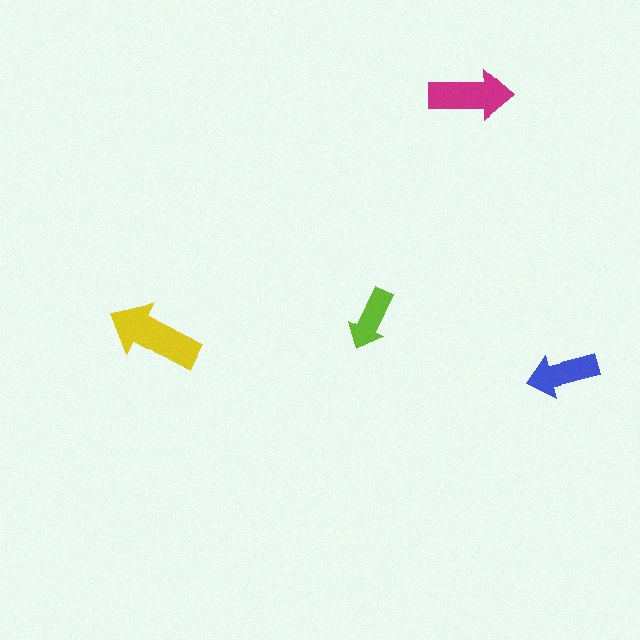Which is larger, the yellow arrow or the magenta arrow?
The yellow one.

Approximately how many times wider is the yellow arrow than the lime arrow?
About 1.5 times wider.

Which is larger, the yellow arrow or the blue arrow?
The yellow one.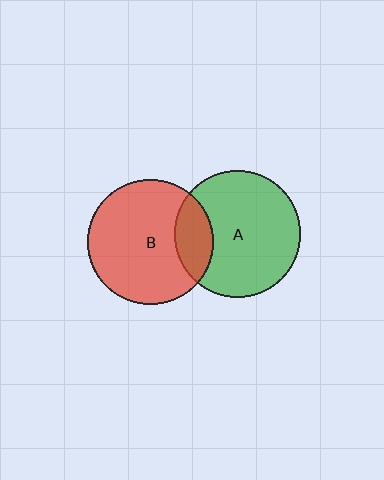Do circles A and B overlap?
Yes.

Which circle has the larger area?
Circle A (green).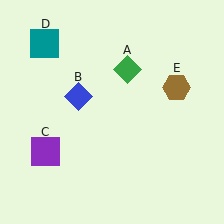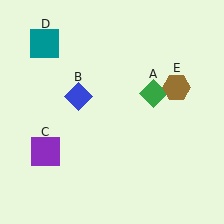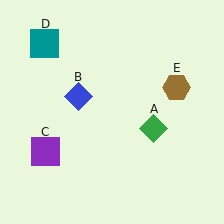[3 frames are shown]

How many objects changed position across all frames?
1 object changed position: green diamond (object A).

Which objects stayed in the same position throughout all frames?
Blue diamond (object B) and purple square (object C) and teal square (object D) and brown hexagon (object E) remained stationary.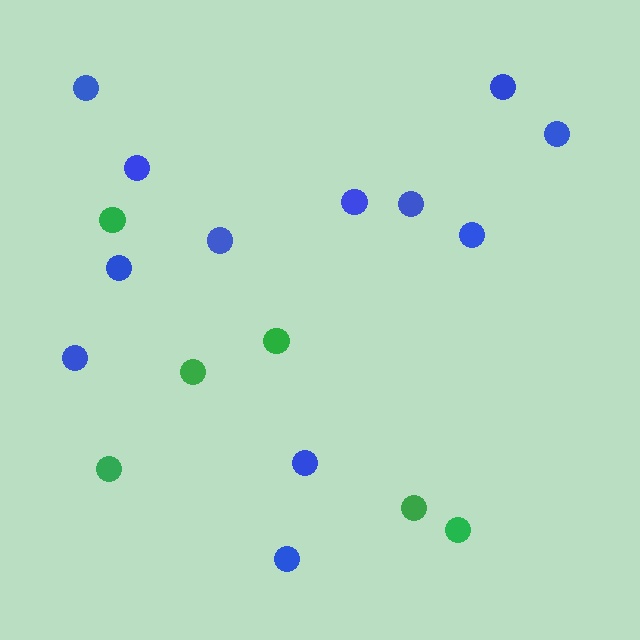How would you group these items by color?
There are 2 groups: one group of green circles (6) and one group of blue circles (12).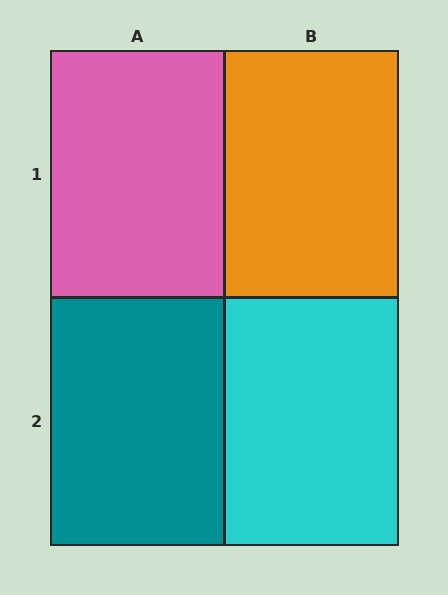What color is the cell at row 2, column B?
Cyan.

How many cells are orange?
1 cell is orange.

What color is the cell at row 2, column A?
Teal.